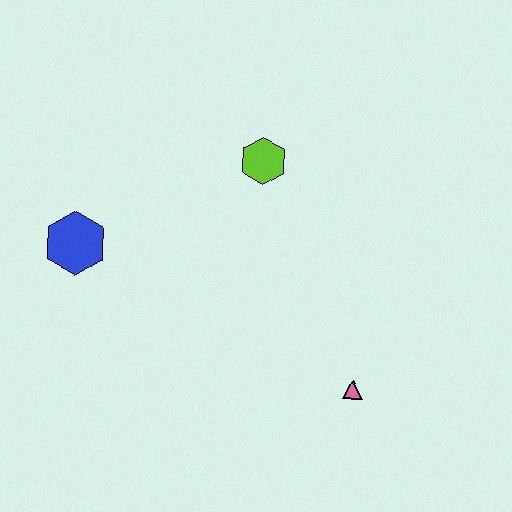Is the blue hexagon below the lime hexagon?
Yes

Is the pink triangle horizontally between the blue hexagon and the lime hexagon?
No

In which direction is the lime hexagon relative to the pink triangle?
The lime hexagon is above the pink triangle.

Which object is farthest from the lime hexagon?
The pink triangle is farthest from the lime hexagon.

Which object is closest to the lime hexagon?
The blue hexagon is closest to the lime hexagon.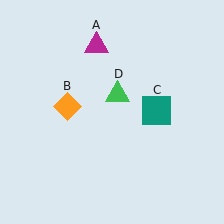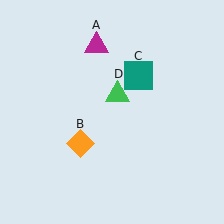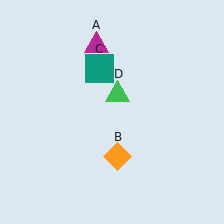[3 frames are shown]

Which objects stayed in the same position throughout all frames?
Magenta triangle (object A) and green triangle (object D) remained stationary.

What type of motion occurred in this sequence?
The orange diamond (object B), teal square (object C) rotated counterclockwise around the center of the scene.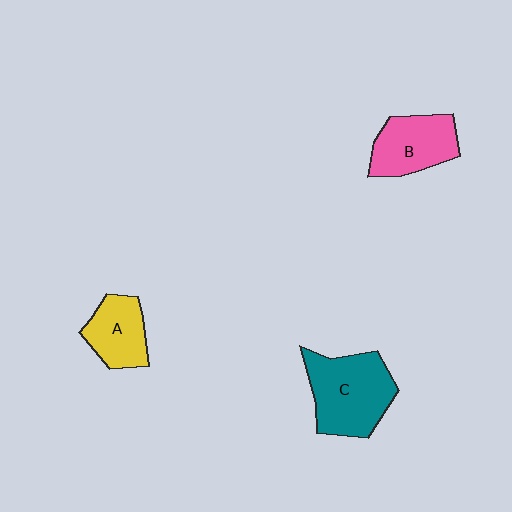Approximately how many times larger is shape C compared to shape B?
Approximately 1.4 times.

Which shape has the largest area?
Shape C (teal).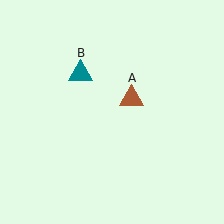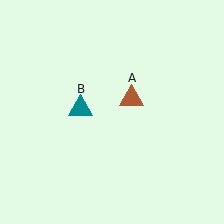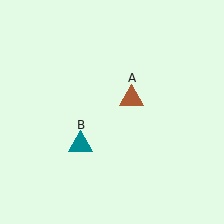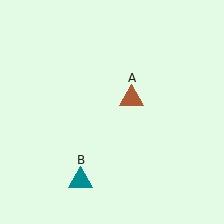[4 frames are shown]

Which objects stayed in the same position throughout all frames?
Brown triangle (object A) remained stationary.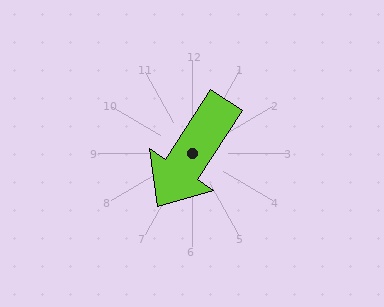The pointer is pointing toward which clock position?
Roughly 7 o'clock.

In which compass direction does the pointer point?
Southwest.